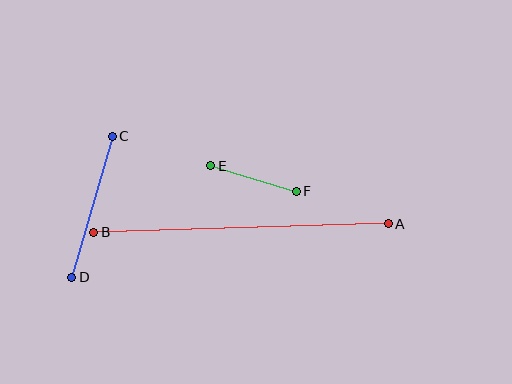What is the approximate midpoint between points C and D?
The midpoint is at approximately (92, 207) pixels.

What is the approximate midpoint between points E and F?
The midpoint is at approximately (253, 178) pixels.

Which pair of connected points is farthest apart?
Points A and B are farthest apart.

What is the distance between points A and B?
The distance is approximately 294 pixels.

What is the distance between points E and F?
The distance is approximately 89 pixels.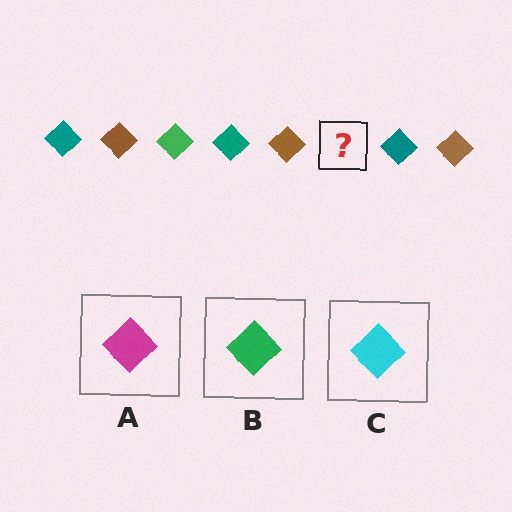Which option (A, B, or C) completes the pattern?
B.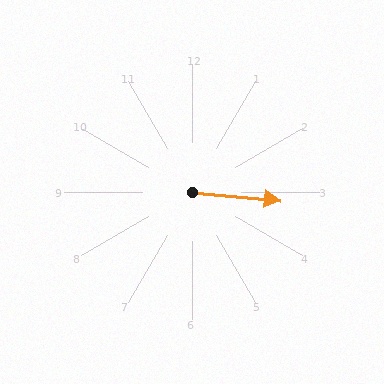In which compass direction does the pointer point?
East.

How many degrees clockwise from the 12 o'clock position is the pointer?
Approximately 95 degrees.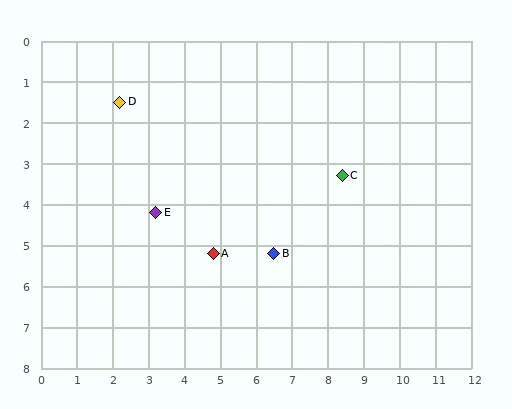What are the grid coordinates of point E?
Point E is at approximately (3.2, 4.2).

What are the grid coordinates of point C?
Point C is at approximately (8.4, 3.3).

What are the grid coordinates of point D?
Point D is at approximately (2.2, 1.5).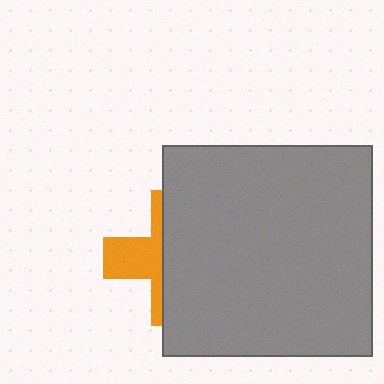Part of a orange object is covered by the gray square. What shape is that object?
It is a cross.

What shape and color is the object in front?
The object in front is a gray square.